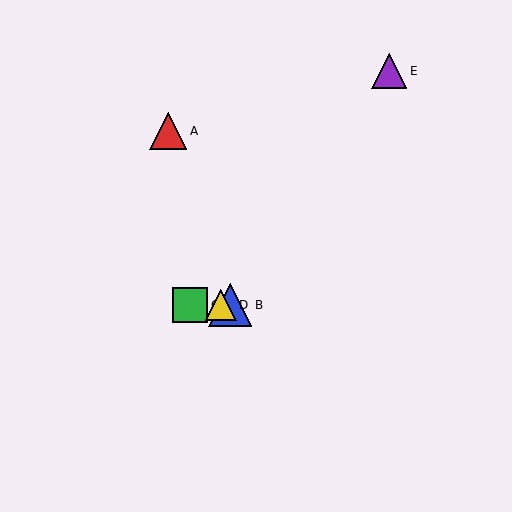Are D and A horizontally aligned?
No, D is at y≈305 and A is at y≈131.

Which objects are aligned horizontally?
Objects B, C, D are aligned horizontally.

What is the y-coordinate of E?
Object E is at y≈71.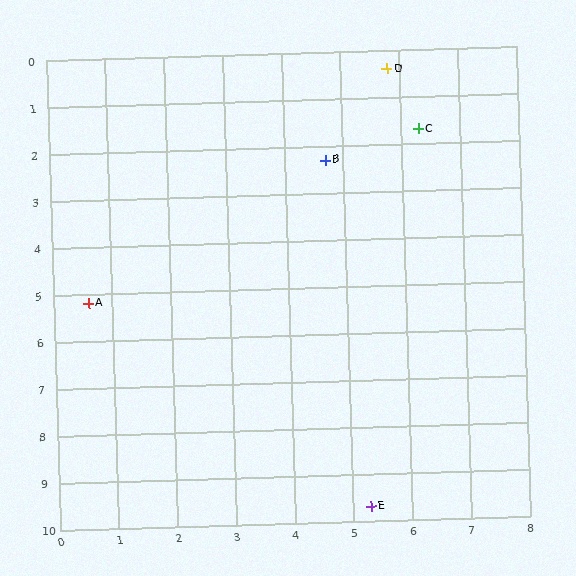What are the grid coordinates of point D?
Point D is at approximately (5.8, 0.4).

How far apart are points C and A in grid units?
Points C and A are about 6.7 grid units apart.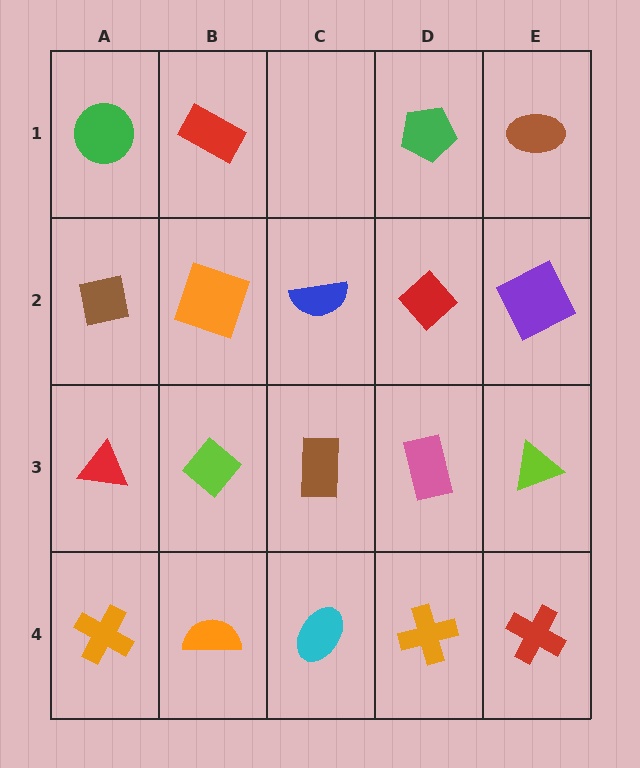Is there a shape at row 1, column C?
No, that cell is empty.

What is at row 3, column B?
A lime diamond.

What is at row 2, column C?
A blue semicircle.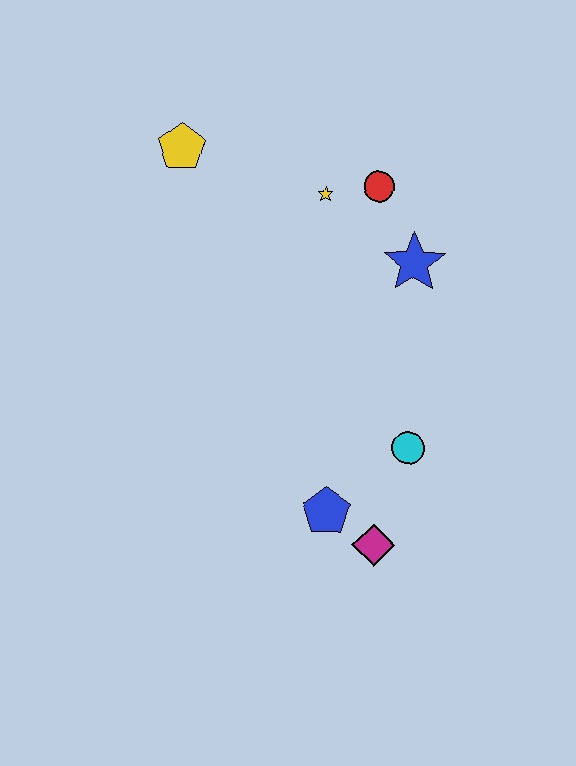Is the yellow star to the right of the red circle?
No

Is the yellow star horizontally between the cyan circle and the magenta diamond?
No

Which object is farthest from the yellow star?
The magenta diamond is farthest from the yellow star.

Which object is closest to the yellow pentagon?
The yellow star is closest to the yellow pentagon.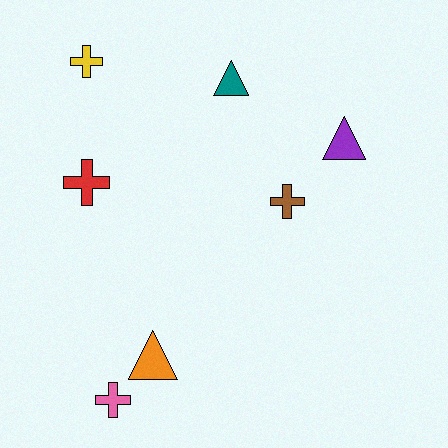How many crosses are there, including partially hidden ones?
There are 4 crosses.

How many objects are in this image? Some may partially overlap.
There are 7 objects.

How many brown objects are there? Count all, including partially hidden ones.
There is 1 brown object.